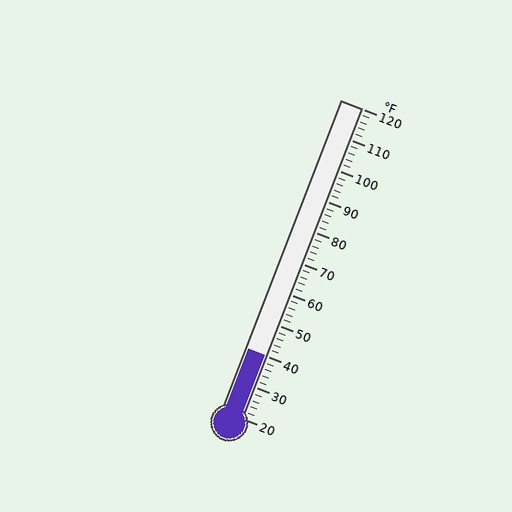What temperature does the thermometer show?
The thermometer shows approximately 40°F.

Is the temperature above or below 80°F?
The temperature is below 80°F.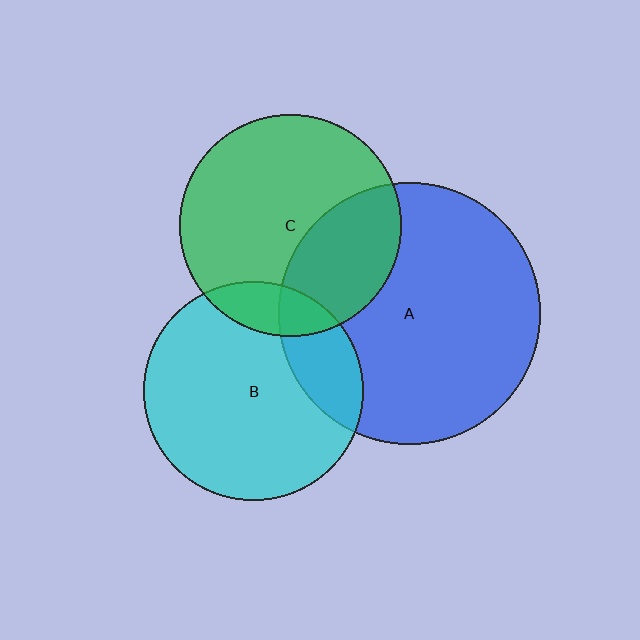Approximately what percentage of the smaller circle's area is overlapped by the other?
Approximately 15%.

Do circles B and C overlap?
Yes.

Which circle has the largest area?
Circle A (blue).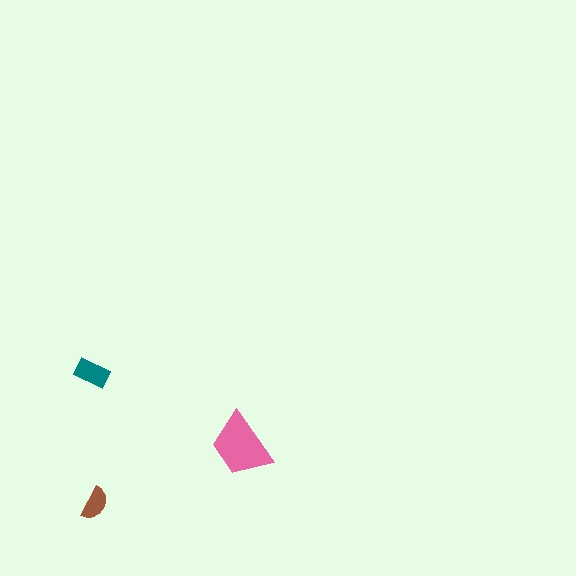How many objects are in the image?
There are 3 objects in the image.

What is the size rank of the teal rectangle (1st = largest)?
2nd.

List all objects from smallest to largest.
The brown semicircle, the teal rectangle, the pink trapezoid.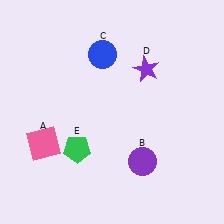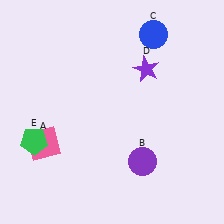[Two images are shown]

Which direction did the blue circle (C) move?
The blue circle (C) moved right.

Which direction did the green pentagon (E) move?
The green pentagon (E) moved left.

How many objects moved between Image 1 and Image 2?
2 objects moved between the two images.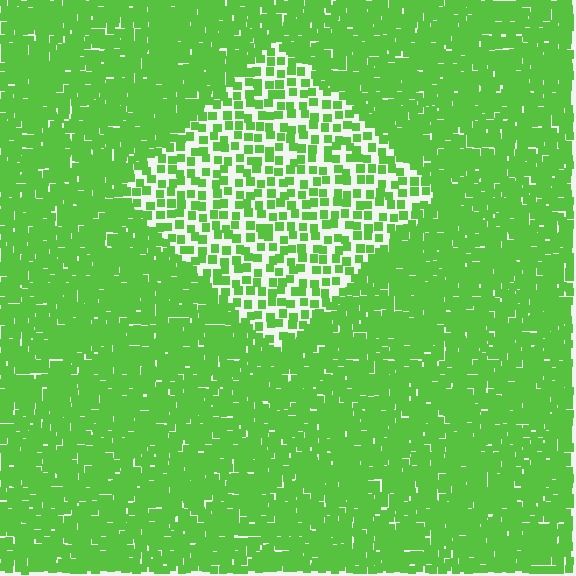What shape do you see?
I see a diamond.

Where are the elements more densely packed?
The elements are more densely packed outside the diamond boundary.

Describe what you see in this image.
The image contains small lime elements arranged at two different densities. A diamond-shaped region is visible where the elements are less densely packed than the surrounding area.